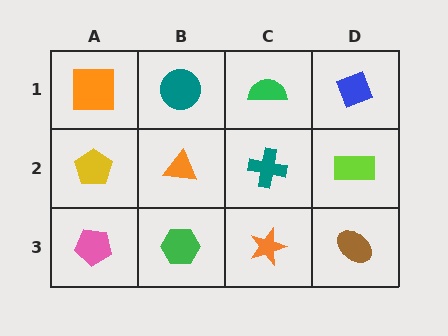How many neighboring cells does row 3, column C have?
3.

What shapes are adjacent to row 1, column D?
A lime rectangle (row 2, column D), a green semicircle (row 1, column C).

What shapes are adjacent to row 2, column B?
A teal circle (row 1, column B), a green hexagon (row 3, column B), a yellow pentagon (row 2, column A), a teal cross (row 2, column C).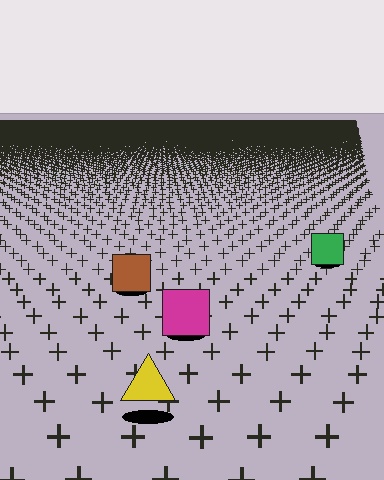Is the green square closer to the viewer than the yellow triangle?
No. The yellow triangle is closer — you can tell from the texture gradient: the ground texture is coarser near it.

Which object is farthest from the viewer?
The green square is farthest from the viewer. It appears smaller and the ground texture around it is denser.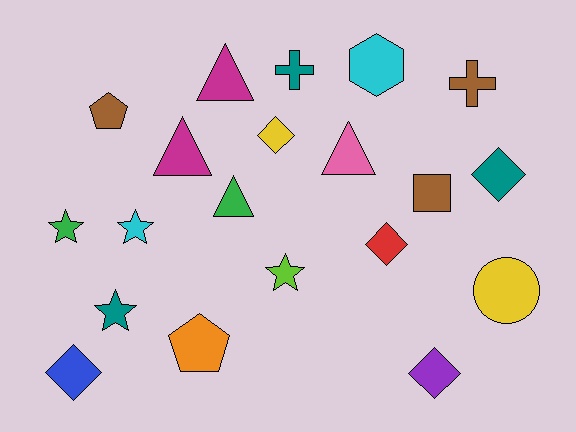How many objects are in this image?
There are 20 objects.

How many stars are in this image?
There are 4 stars.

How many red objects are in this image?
There is 1 red object.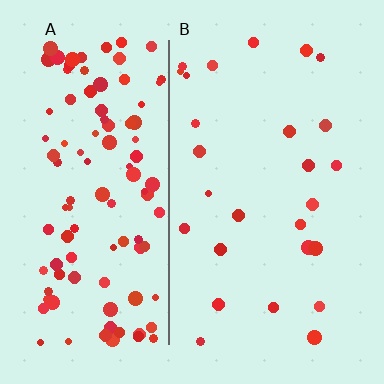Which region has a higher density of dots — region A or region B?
A (the left).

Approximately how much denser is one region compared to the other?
Approximately 4.1× — region A over region B.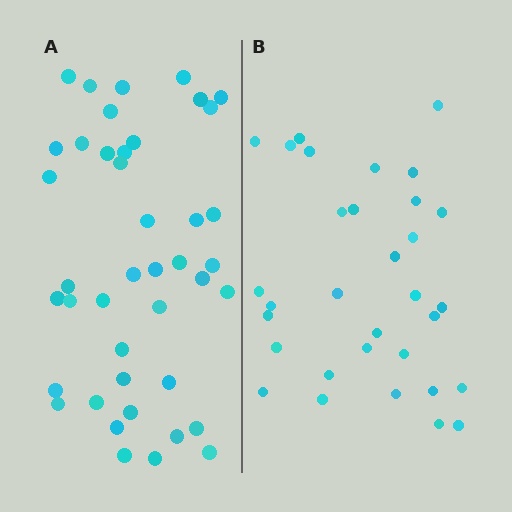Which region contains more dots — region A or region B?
Region A (the left region) has more dots.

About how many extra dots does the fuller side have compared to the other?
Region A has roughly 10 or so more dots than region B.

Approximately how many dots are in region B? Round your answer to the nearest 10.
About 30 dots. (The exact count is 32, which rounds to 30.)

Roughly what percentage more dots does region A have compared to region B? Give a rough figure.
About 30% more.